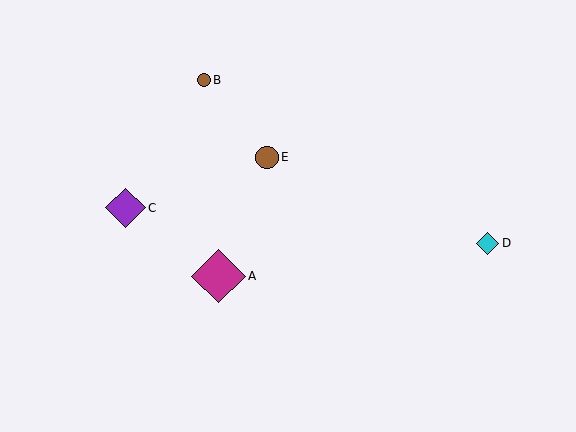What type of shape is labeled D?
Shape D is a cyan diamond.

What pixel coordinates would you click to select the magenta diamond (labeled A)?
Click at (219, 276) to select the magenta diamond A.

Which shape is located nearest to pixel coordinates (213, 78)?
The brown circle (labeled B) at (204, 80) is nearest to that location.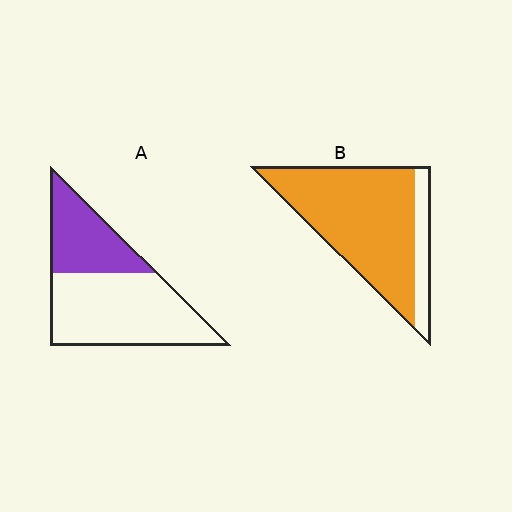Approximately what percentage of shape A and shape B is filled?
A is approximately 35% and B is approximately 85%.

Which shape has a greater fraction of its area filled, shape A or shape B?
Shape B.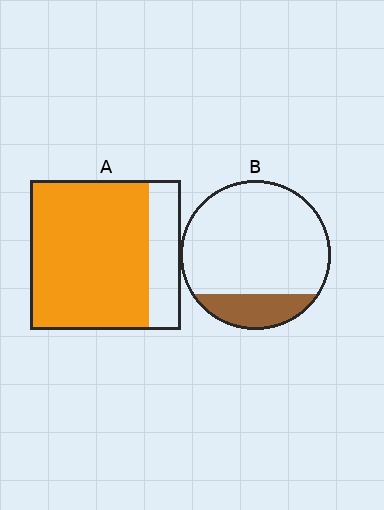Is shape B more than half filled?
No.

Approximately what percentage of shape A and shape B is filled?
A is approximately 80% and B is approximately 20%.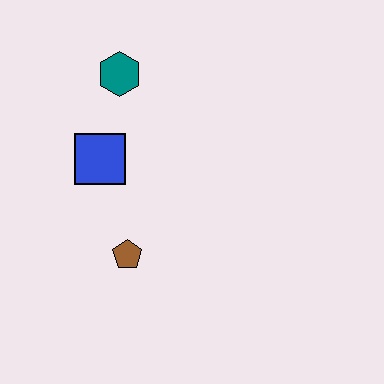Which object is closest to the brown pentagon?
The blue square is closest to the brown pentagon.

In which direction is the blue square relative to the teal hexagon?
The blue square is below the teal hexagon.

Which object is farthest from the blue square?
The brown pentagon is farthest from the blue square.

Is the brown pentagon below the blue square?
Yes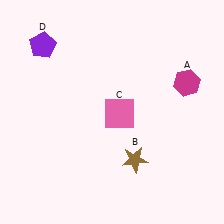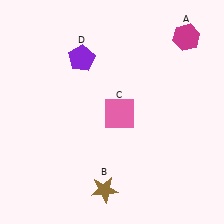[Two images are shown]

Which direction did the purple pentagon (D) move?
The purple pentagon (D) moved right.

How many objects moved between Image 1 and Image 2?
3 objects moved between the two images.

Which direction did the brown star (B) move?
The brown star (B) moved down.